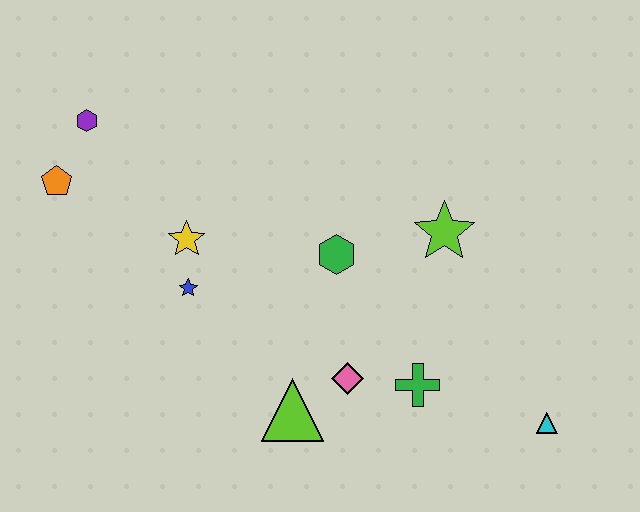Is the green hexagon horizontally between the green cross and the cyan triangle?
No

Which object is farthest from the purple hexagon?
The cyan triangle is farthest from the purple hexagon.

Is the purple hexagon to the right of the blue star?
No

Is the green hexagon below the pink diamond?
No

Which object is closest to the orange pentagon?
The purple hexagon is closest to the orange pentagon.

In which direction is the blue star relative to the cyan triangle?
The blue star is to the left of the cyan triangle.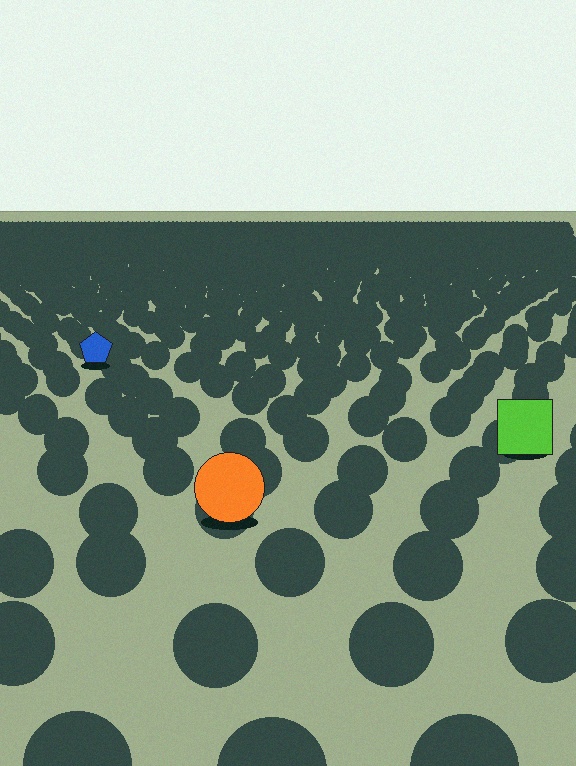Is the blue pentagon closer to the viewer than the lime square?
No. The lime square is closer — you can tell from the texture gradient: the ground texture is coarser near it.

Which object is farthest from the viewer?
The blue pentagon is farthest from the viewer. It appears smaller and the ground texture around it is denser.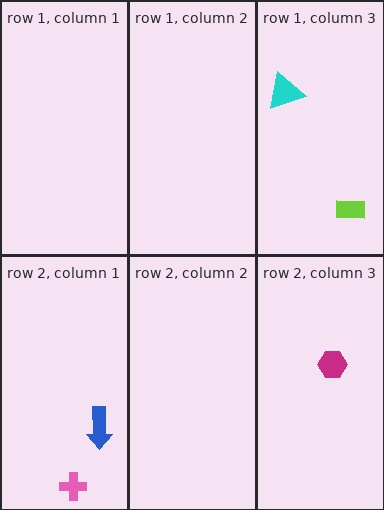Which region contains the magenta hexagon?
The row 2, column 3 region.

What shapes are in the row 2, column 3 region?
The magenta hexagon.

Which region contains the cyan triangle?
The row 1, column 3 region.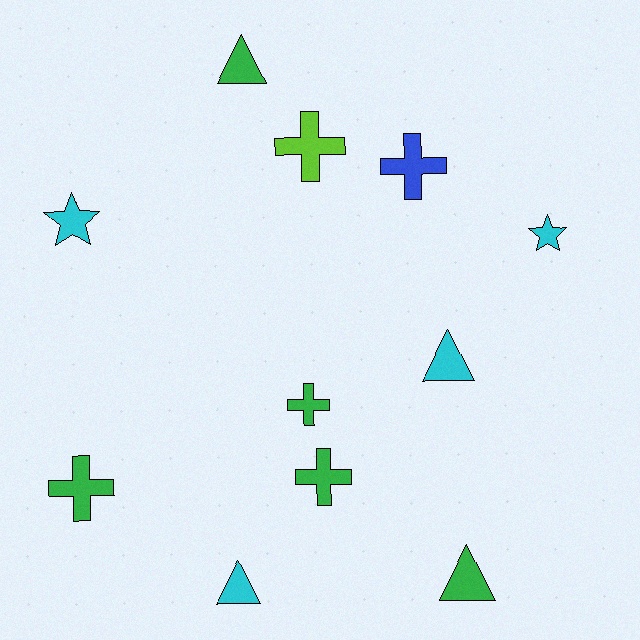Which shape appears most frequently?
Cross, with 5 objects.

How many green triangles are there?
There are 2 green triangles.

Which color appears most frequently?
Green, with 5 objects.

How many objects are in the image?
There are 11 objects.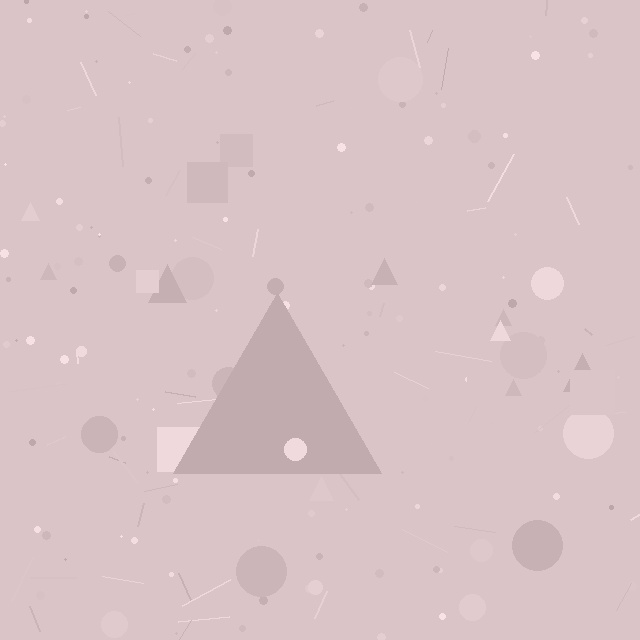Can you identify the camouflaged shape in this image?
The camouflaged shape is a triangle.